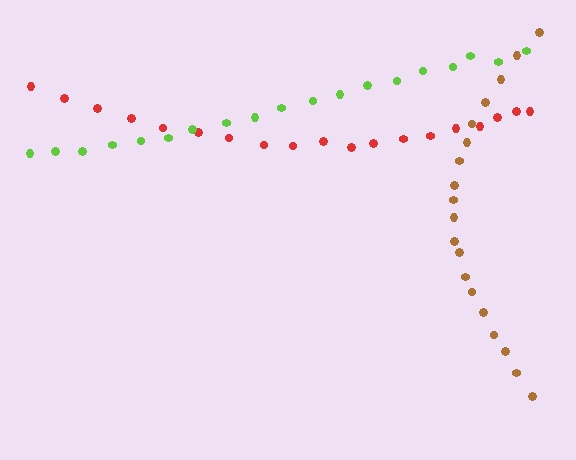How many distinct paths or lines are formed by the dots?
There are 3 distinct paths.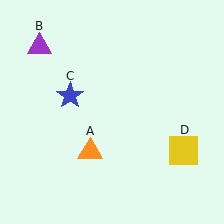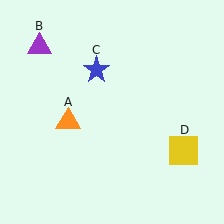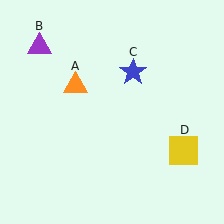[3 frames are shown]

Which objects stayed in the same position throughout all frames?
Purple triangle (object B) and yellow square (object D) remained stationary.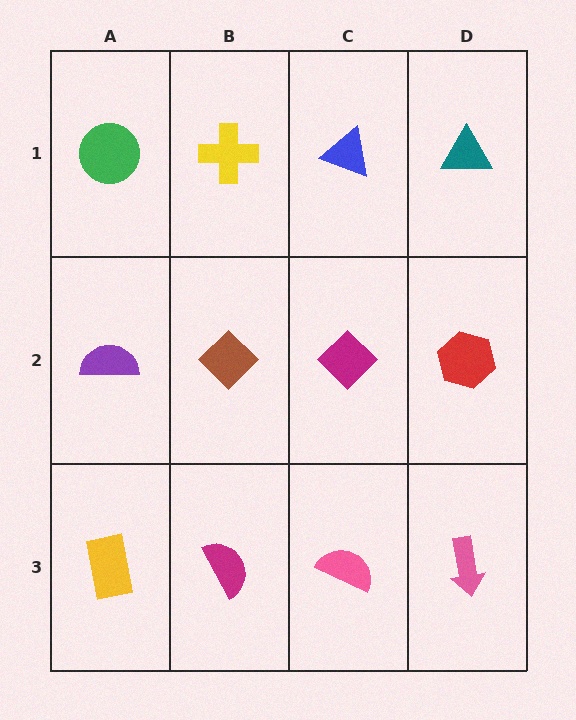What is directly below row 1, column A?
A purple semicircle.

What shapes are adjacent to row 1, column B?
A brown diamond (row 2, column B), a green circle (row 1, column A), a blue triangle (row 1, column C).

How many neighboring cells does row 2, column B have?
4.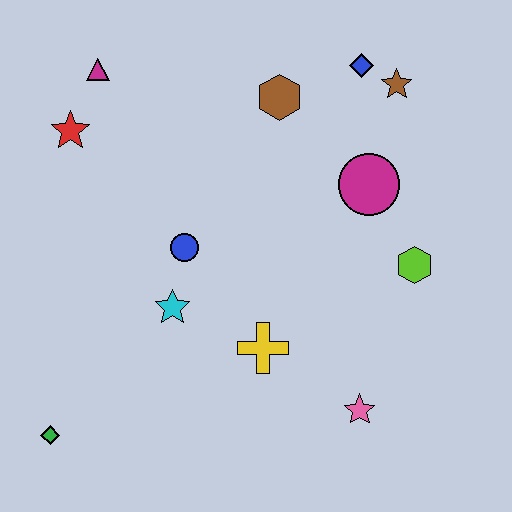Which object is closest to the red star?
The magenta triangle is closest to the red star.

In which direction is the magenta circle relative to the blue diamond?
The magenta circle is below the blue diamond.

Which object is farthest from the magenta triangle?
The pink star is farthest from the magenta triangle.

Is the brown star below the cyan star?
No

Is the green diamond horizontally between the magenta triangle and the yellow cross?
No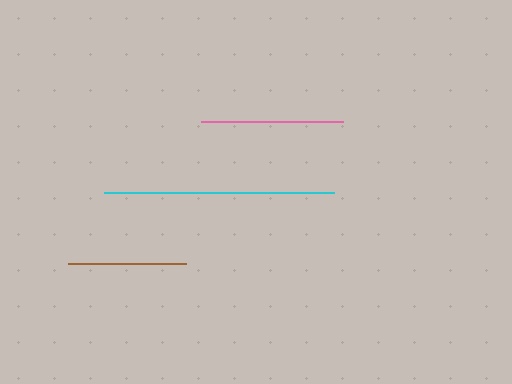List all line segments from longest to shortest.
From longest to shortest: cyan, pink, brown.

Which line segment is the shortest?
The brown line is the shortest at approximately 118 pixels.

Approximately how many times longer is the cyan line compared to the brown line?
The cyan line is approximately 1.9 times the length of the brown line.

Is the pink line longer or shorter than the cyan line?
The cyan line is longer than the pink line.